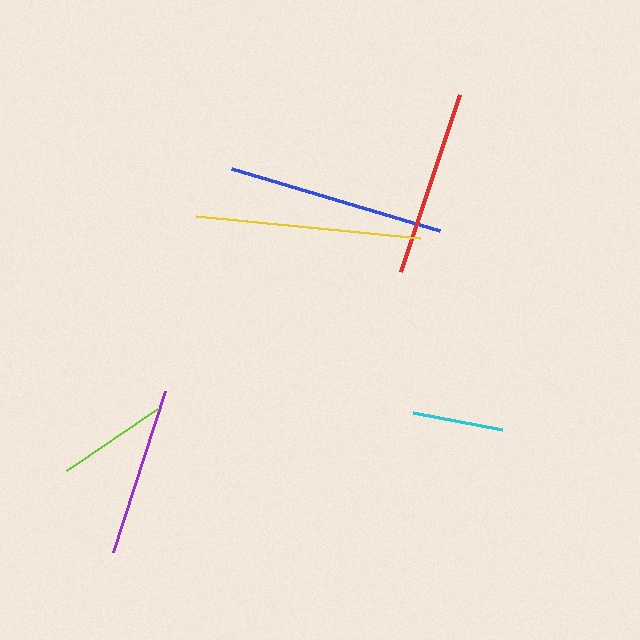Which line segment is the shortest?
The cyan line is the shortest at approximately 91 pixels.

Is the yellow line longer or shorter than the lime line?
The yellow line is longer than the lime line.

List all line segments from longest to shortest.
From longest to shortest: yellow, blue, red, purple, lime, cyan.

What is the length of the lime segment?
The lime segment is approximately 110 pixels long.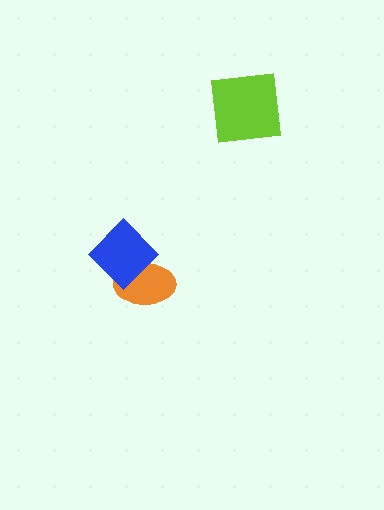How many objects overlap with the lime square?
0 objects overlap with the lime square.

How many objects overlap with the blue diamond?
1 object overlaps with the blue diamond.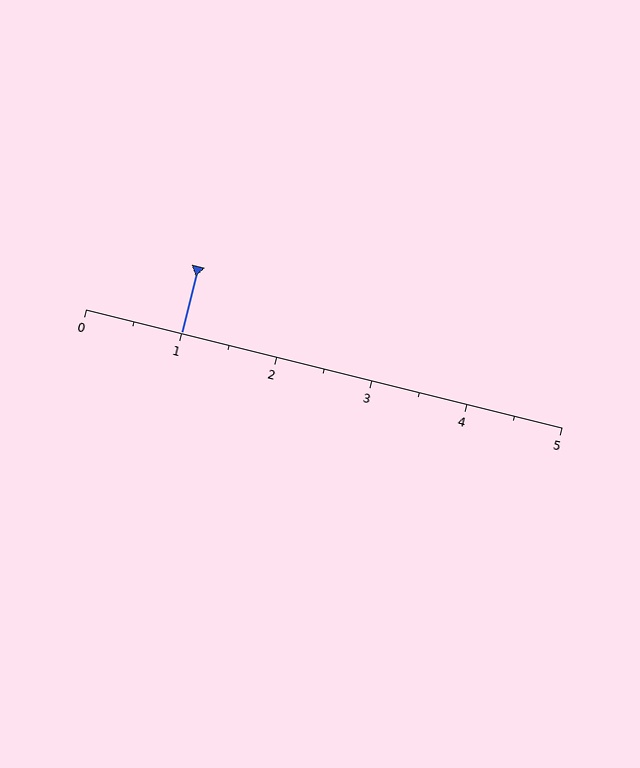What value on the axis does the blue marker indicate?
The marker indicates approximately 1.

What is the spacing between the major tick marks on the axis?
The major ticks are spaced 1 apart.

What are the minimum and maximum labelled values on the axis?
The axis runs from 0 to 5.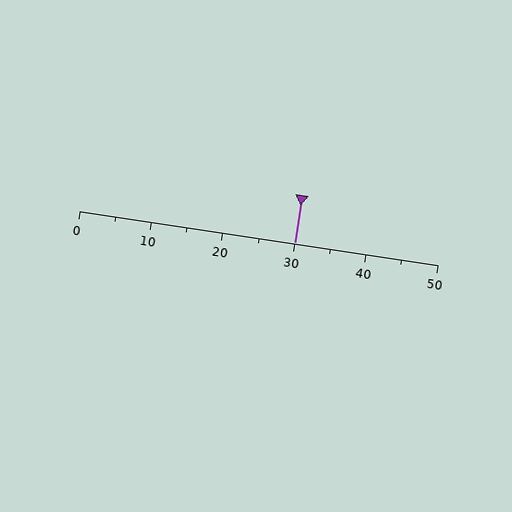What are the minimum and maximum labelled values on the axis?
The axis runs from 0 to 50.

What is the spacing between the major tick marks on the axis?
The major ticks are spaced 10 apart.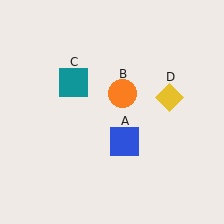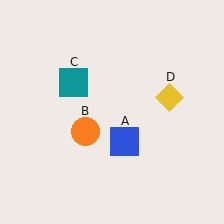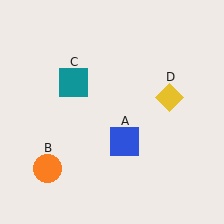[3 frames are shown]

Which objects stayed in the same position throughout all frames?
Blue square (object A) and teal square (object C) and yellow diamond (object D) remained stationary.